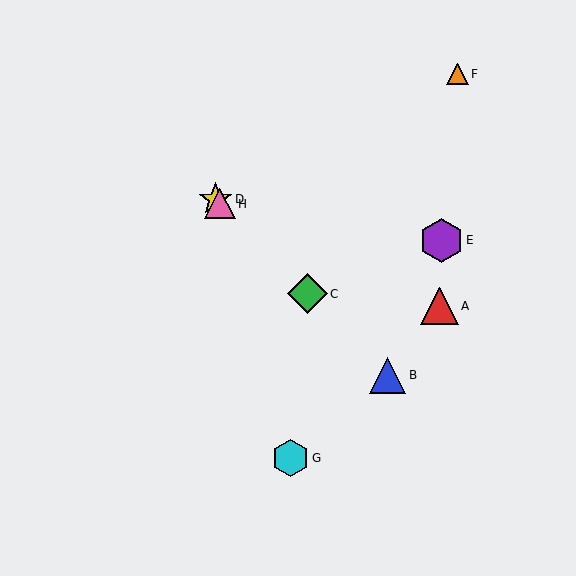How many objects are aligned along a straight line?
4 objects (B, C, D, H) are aligned along a straight line.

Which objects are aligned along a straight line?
Objects B, C, D, H are aligned along a straight line.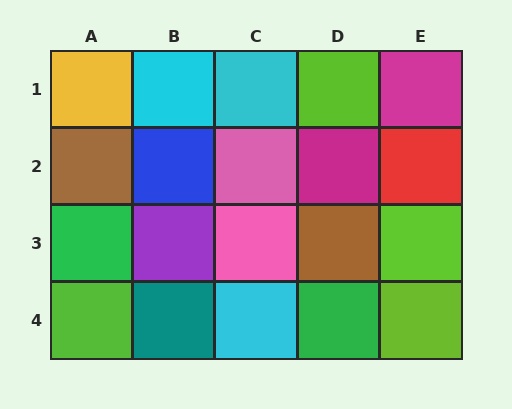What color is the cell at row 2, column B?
Blue.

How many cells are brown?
2 cells are brown.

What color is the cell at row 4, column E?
Lime.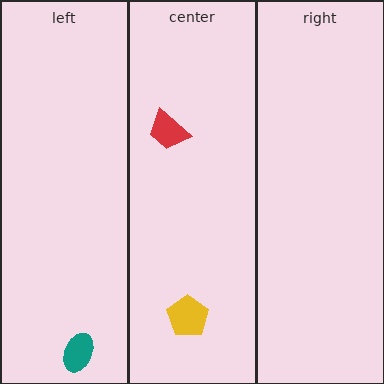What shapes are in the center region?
The yellow pentagon, the red trapezoid.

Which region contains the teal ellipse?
The left region.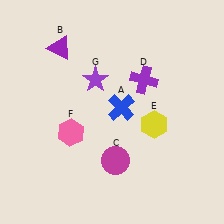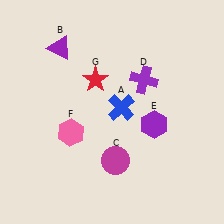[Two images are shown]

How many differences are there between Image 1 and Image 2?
There are 2 differences between the two images.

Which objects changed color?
E changed from yellow to purple. G changed from purple to red.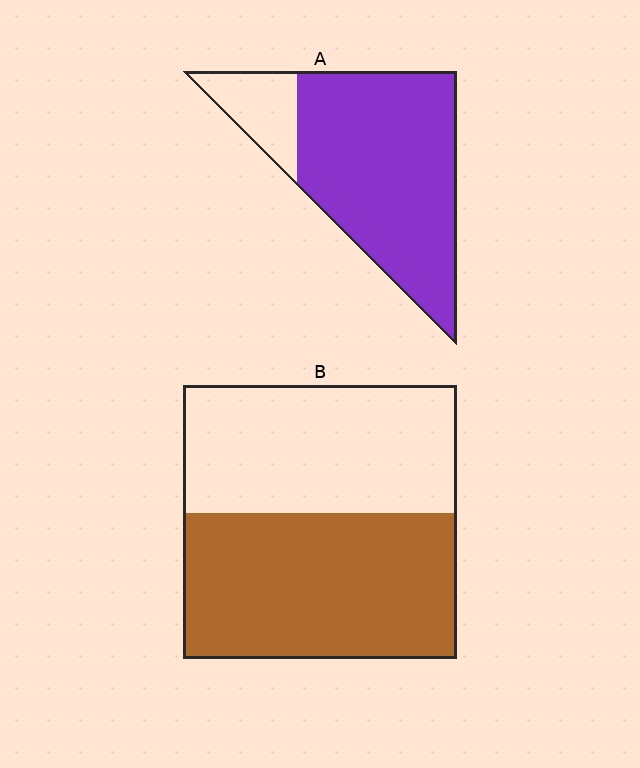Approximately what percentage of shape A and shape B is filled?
A is approximately 85% and B is approximately 55%.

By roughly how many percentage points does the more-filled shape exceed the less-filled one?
By roughly 30 percentage points (A over B).